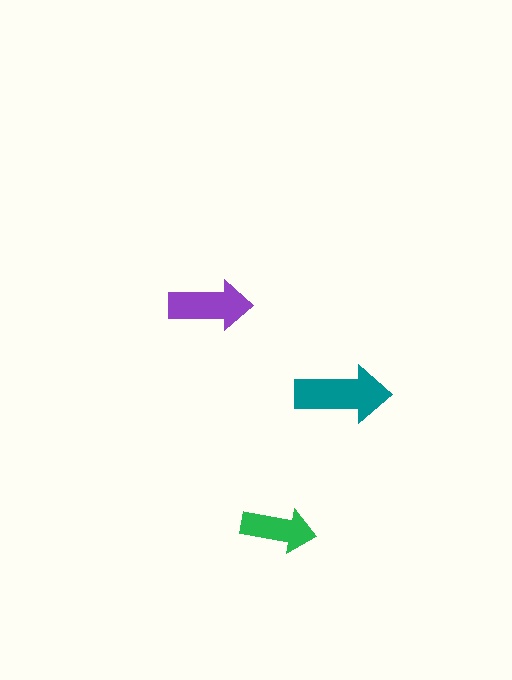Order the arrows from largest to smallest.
the teal one, the purple one, the green one.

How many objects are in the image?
There are 3 objects in the image.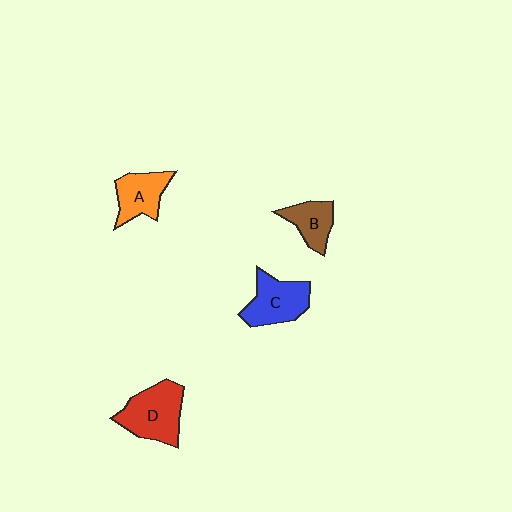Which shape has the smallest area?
Shape B (brown).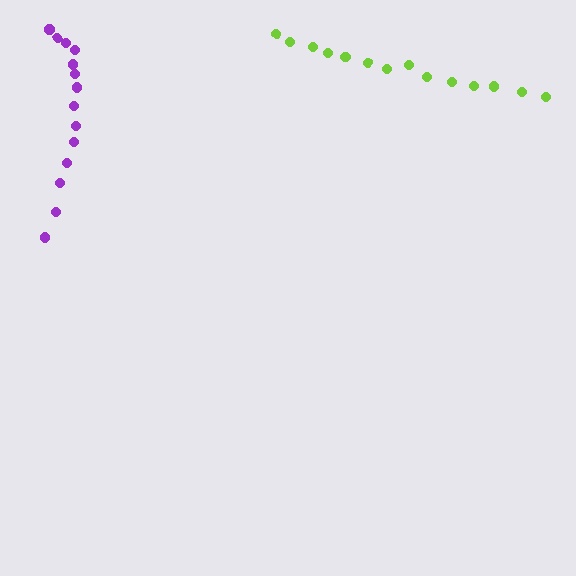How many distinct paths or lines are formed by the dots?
There are 2 distinct paths.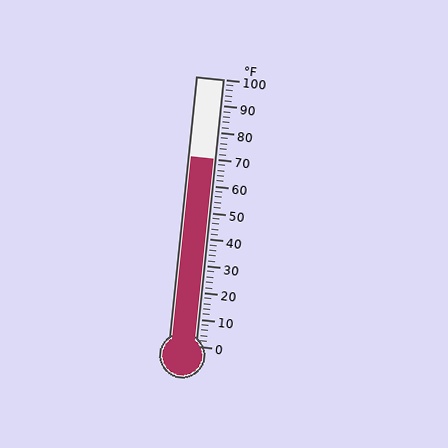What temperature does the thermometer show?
The thermometer shows approximately 70°F.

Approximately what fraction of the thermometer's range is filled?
The thermometer is filled to approximately 70% of its range.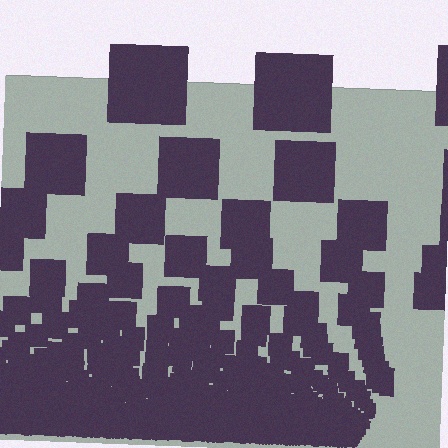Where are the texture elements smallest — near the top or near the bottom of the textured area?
Near the bottom.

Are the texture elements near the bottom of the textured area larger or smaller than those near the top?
Smaller. The gradient is inverted — elements near the bottom are smaller and denser.